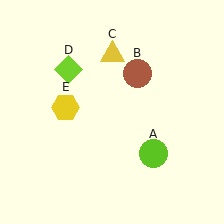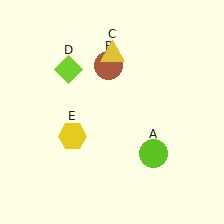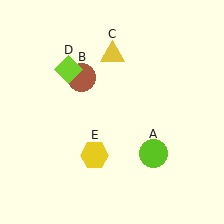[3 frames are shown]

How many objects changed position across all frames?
2 objects changed position: brown circle (object B), yellow hexagon (object E).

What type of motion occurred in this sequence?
The brown circle (object B), yellow hexagon (object E) rotated counterclockwise around the center of the scene.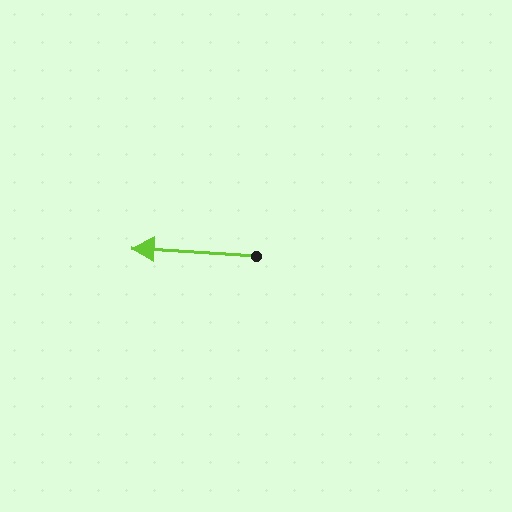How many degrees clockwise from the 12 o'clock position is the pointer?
Approximately 274 degrees.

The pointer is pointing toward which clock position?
Roughly 9 o'clock.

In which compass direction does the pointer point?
West.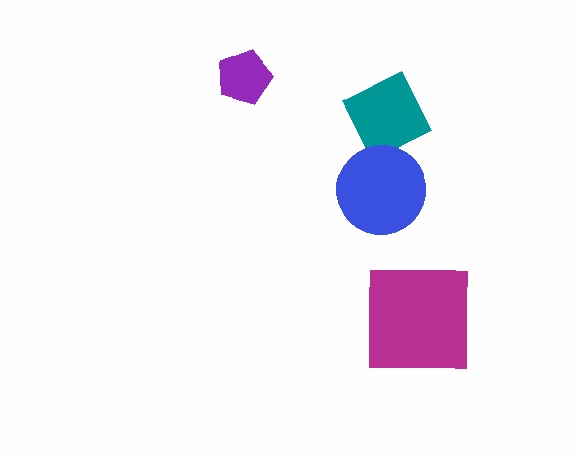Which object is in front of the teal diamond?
The blue circle is in front of the teal diamond.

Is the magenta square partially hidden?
No, no other shape covers it.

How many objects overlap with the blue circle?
1 object overlaps with the blue circle.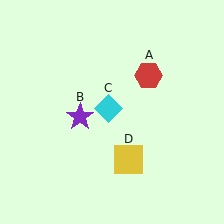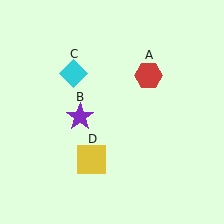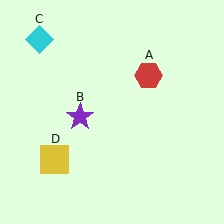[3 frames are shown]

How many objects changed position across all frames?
2 objects changed position: cyan diamond (object C), yellow square (object D).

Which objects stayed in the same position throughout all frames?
Red hexagon (object A) and purple star (object B) remained stationary.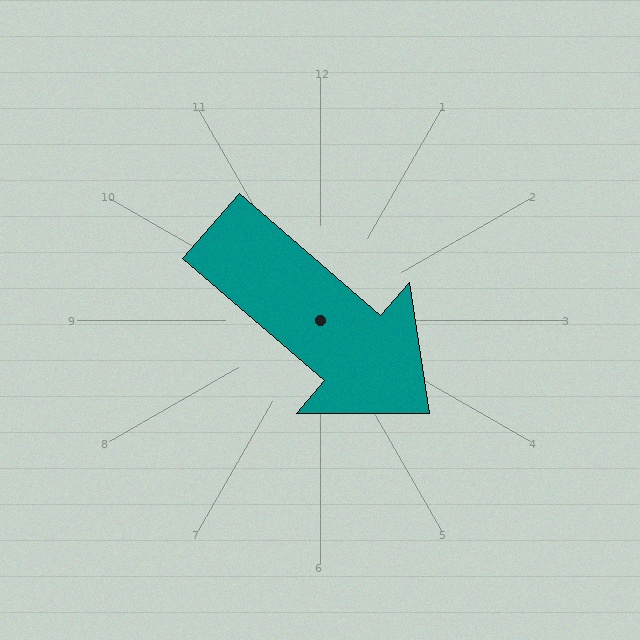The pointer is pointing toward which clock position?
Roughly 4 o'clock.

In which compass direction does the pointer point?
Southeast.